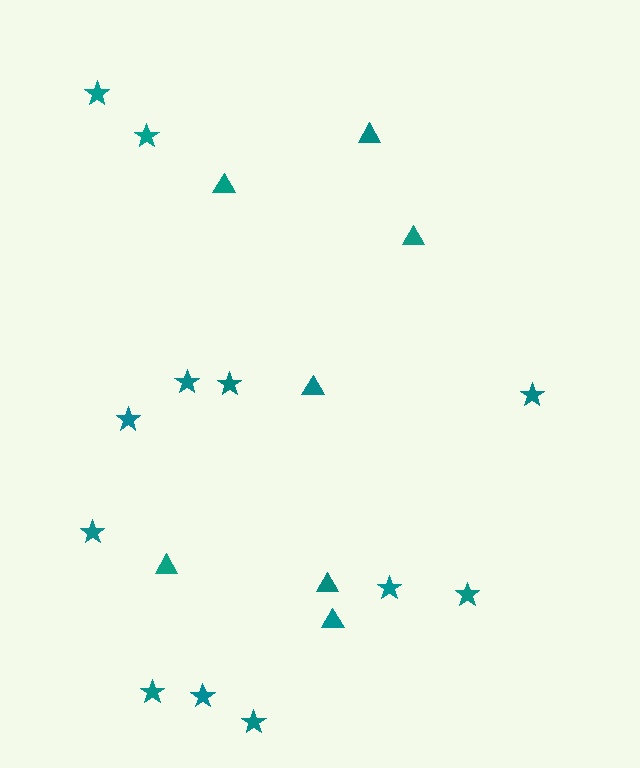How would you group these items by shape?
There are 2 groups: one group of stars (12) and one group of triangles (7).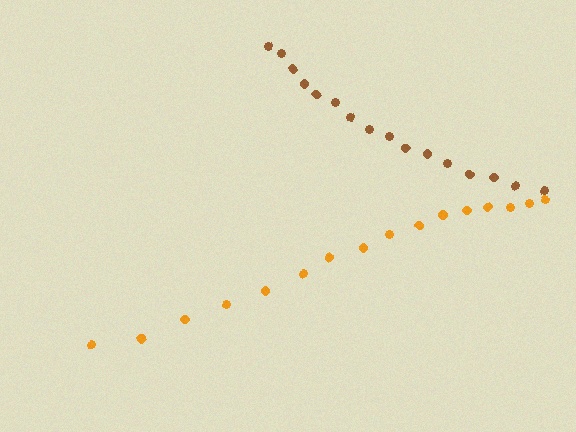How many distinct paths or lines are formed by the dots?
There are 2 distinct paths.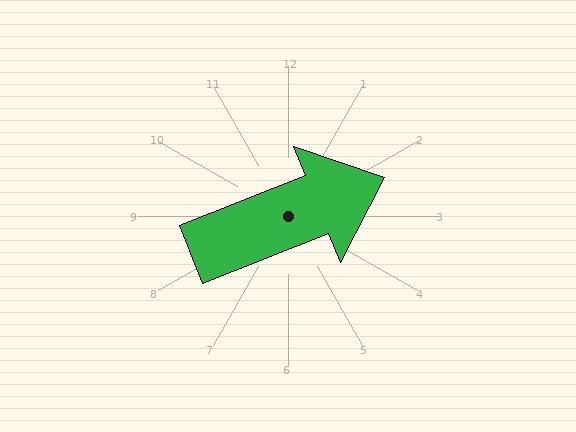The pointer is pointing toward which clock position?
Roughly 2 o'clock.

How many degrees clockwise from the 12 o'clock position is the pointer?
Approximately 68 degrees.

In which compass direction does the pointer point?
East.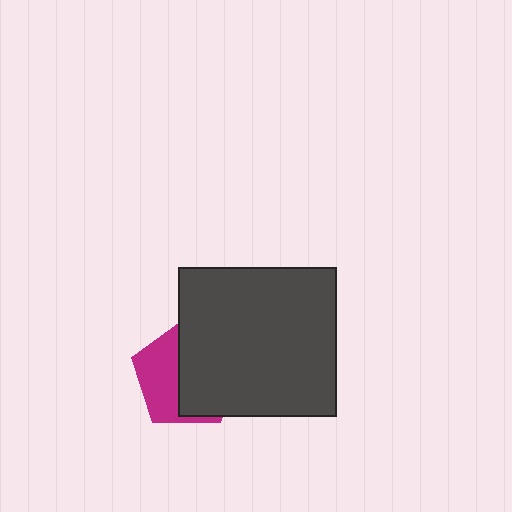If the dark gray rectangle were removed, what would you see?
You would see the complete magenta pentagon.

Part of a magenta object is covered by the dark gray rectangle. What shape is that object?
It is a pentagon.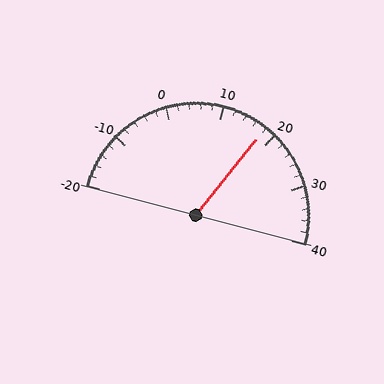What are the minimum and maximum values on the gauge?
The gauge ranges from -20 to 40.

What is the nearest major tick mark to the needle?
The nearest major tick mark is 20.